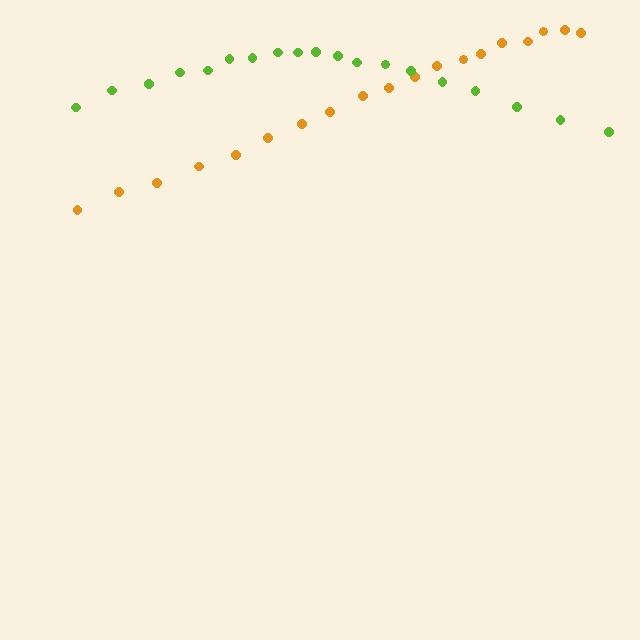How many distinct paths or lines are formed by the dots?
There are 2 distinct paths.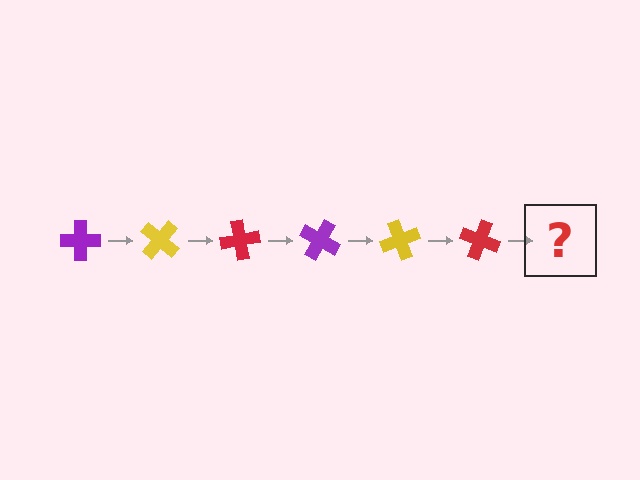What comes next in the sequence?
The next element should be a purple cross, rotated 240 degrees from the start.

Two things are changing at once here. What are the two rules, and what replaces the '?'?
The two rules are that it rotates 40 degrees each step and the color cycles through purple, yellow, and red. The '?' should be a purple cross, rotated 240 degrees from the start.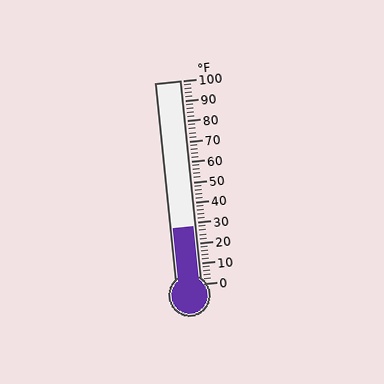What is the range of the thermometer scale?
The thermometer scale ranges from 0°F to 100°F.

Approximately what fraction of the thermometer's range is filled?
The thermometer is filled to approximately 30% of its range.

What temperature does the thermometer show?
The thermometer shows approximately 28°F.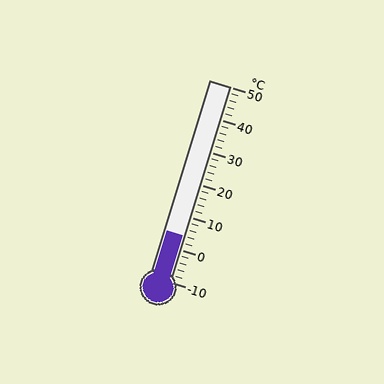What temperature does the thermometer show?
The thermometer shows approximately 4°C.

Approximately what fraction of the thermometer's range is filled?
The thermometer is filled to approximately 25% of its range.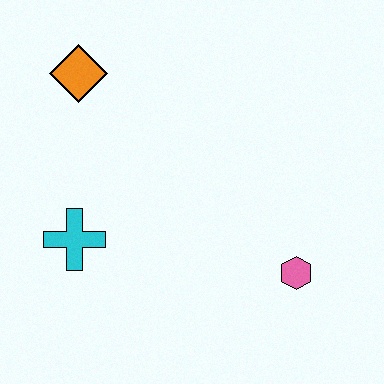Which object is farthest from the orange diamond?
The pink hexagon is farthest from the orange diamond.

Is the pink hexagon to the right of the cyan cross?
Yes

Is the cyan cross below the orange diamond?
Yes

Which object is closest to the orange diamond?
The cyan cross is closest to the orange diamond.